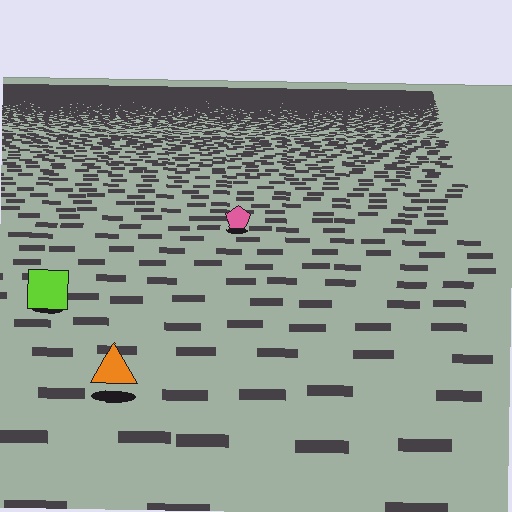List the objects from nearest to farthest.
From nearest to farthest: the orange triangle, the lime square, the pink pentagon.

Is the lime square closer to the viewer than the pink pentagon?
Yes. The lime square is closer — you can tell from the texture gradient: the ground texture is coarser near it.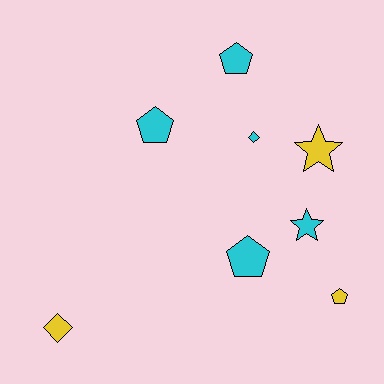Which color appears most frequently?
Cyan, with 5 objects.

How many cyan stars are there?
There is 1 cyan star.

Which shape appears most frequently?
Pentagon, with 4 objects.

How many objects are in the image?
There are 8 objects.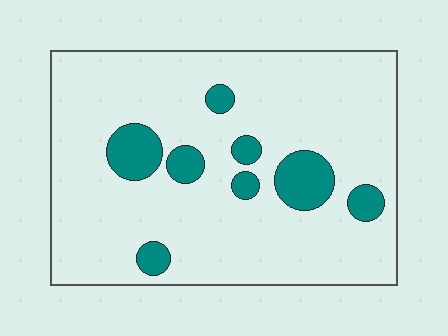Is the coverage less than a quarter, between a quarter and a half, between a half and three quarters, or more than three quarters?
Less than a quarter.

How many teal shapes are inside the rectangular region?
8.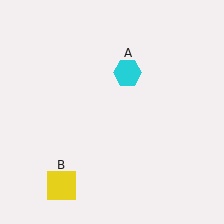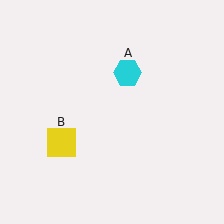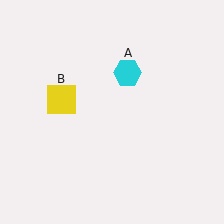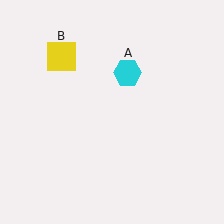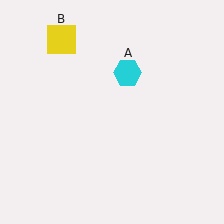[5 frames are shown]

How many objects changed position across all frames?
1 object changed position: yellow square (object B).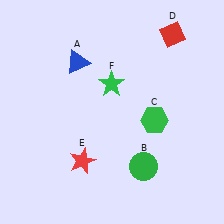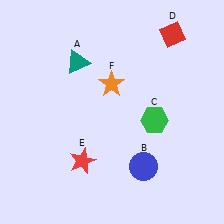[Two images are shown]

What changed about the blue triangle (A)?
In Image 1, A is blue. In Image 2, it changed to teal.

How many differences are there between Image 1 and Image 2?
There are 3 differences between the two images.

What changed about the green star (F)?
In Image 1, F is green. In Image 2, it changed to orange.